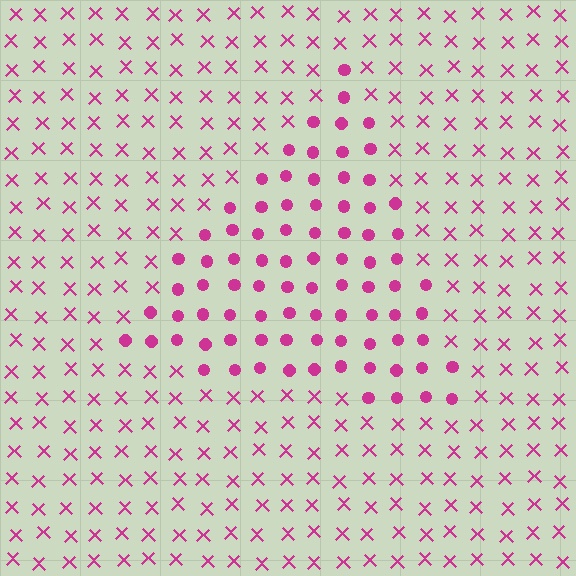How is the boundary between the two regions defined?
The boundary is defined by a change in element shape: circles inside vs. X marks outside. All elements share the same color and spacing.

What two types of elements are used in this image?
The image uses circles inside the triangle region and X marks outside it.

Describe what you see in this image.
The image is filled with small magenta elements arranged in a uniform grid. A triangle-shaped region contains circles, while the surrounding area contains X marks. The boundary is defined purely by the change in element shape.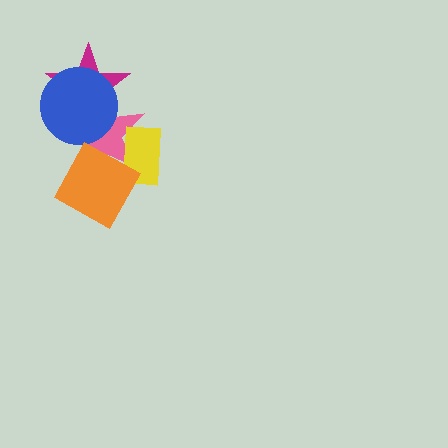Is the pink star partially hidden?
Yes, it is partially covered by another shape.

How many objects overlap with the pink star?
4 objects overlap with the pink star.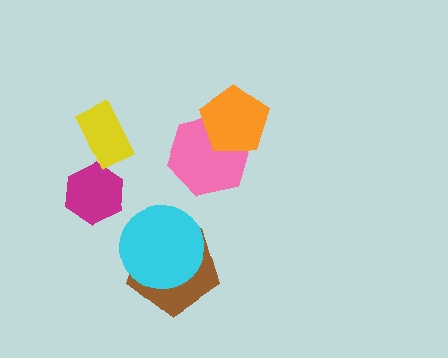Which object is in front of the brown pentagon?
The cyan circle is in front of the brown pentagon.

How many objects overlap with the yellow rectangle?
0 objects overlap with the yellow rectangle.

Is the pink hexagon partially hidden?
Yes, it is partially covered by another shape.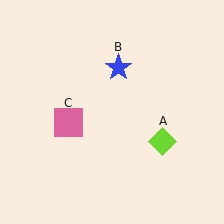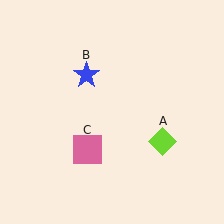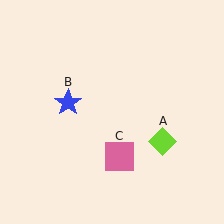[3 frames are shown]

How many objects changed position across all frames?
2 objects changed position: blue star (object B), pink square (object C).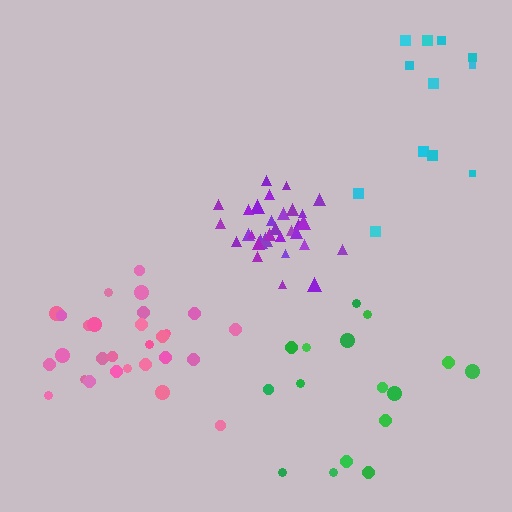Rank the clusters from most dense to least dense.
purple, pink, green, cyan.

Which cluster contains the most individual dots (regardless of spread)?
Purple (32).